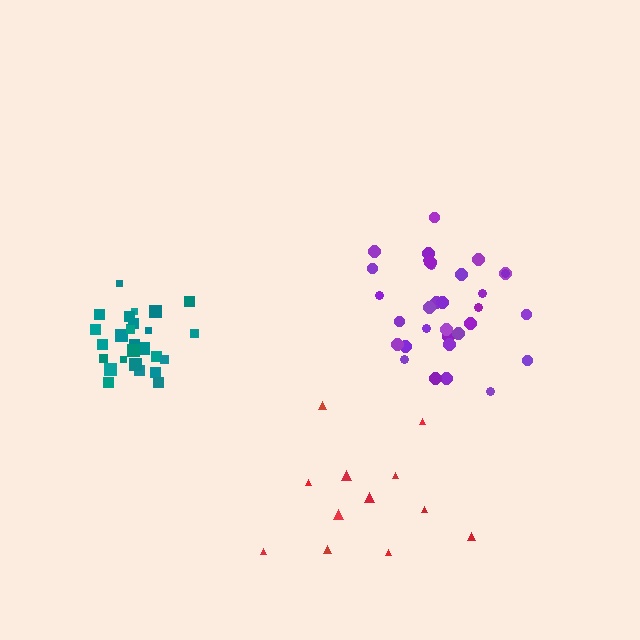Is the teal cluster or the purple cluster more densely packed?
Teal.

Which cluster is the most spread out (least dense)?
Red.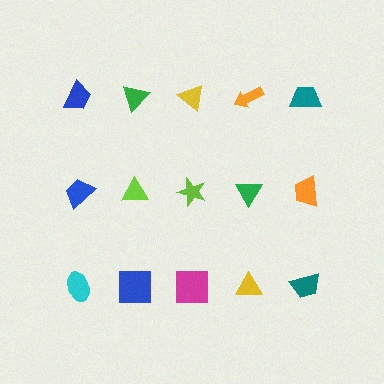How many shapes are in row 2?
5 shapes.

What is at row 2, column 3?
A lime star.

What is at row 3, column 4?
A yellow triangle.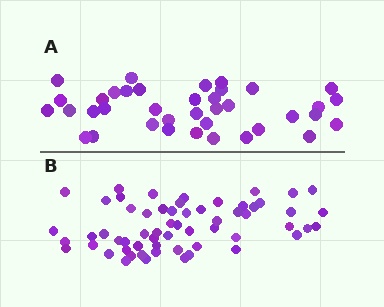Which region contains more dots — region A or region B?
Region B (the bottom region) has more dots.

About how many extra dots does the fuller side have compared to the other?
Region B has approximately 20 more dots than region A.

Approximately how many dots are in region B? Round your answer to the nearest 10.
About 60 dots.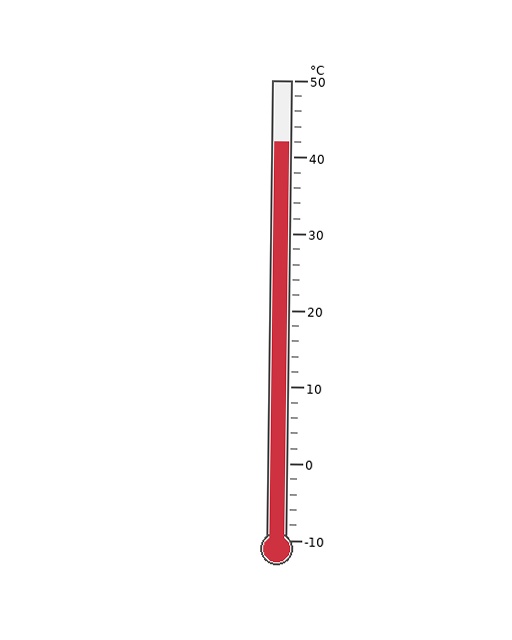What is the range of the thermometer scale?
The thermometer scale ranges from -10°C to 50°C.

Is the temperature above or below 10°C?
The temperature is above 10°C.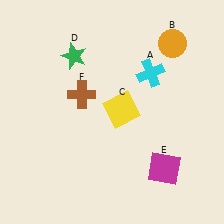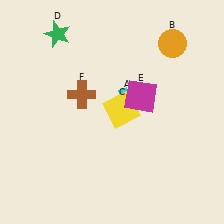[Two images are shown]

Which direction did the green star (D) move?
The green star (D) moved up.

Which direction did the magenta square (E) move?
The magenta square (E) moved up.